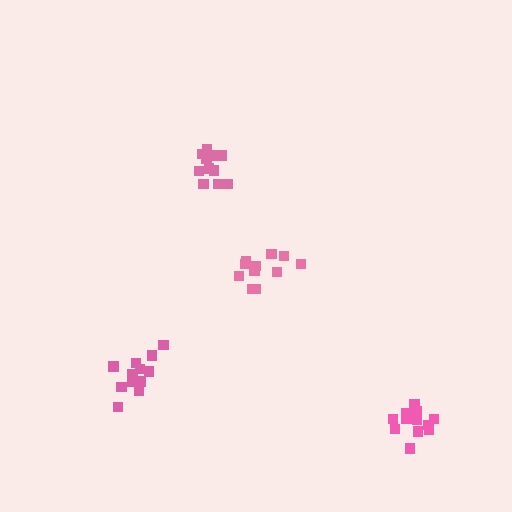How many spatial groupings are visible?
There are 4 spatial groupings.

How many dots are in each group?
Group 1: 14 dots, Group 2: 11 dots, Group 3: 12 dots, Group 4: 12 dots (49 total).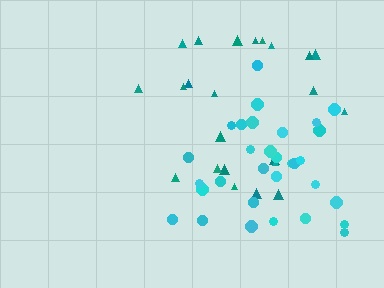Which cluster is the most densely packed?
Cyan.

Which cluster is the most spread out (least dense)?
Teal.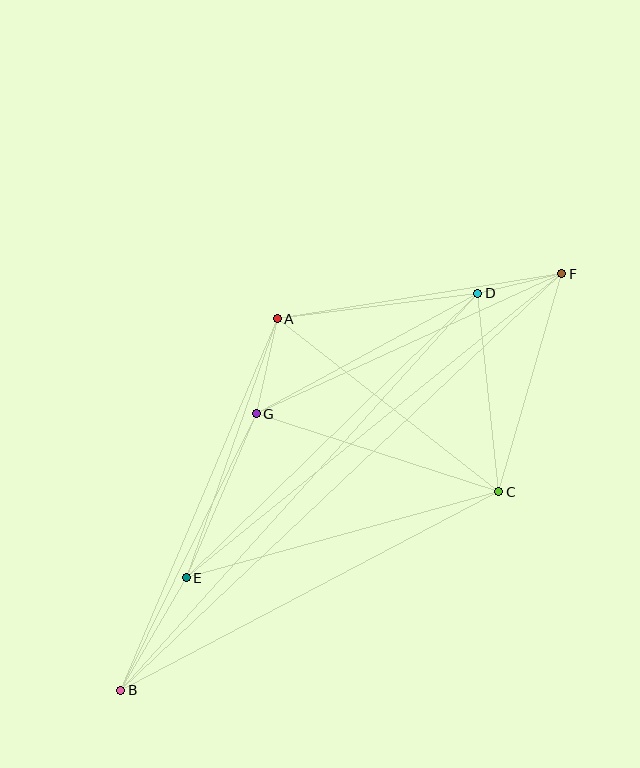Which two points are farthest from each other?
Points B and F are farthest from each other.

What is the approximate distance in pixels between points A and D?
The distance between A and D is approximately 202 pixels.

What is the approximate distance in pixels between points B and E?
The distance between B and E is approximately 130 pixels.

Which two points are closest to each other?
Points D and F are closest to each other.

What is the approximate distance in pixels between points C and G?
The distance between C and G is approximately 255 pixels.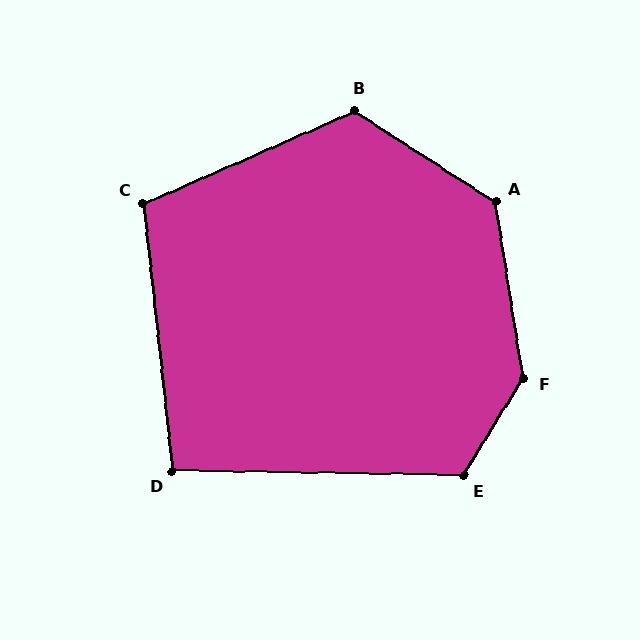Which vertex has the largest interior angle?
F, at approximately 139 degrees.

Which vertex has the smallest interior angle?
D, at approximately 97 degrees.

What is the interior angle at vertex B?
Approximately 124 degrees (obtuse).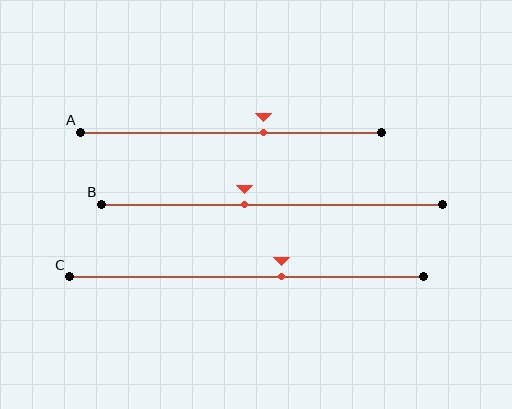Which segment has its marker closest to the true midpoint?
Segment B has its marker closest to the true midpoint.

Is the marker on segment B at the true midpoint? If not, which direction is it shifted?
No, the marker on segment B is shifted to the left by about 8% of the segment length.